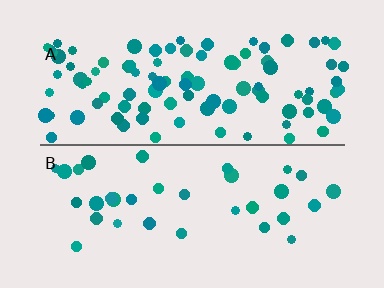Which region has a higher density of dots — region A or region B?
A (the top).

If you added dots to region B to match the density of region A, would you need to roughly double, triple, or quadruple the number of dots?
Approximately triple.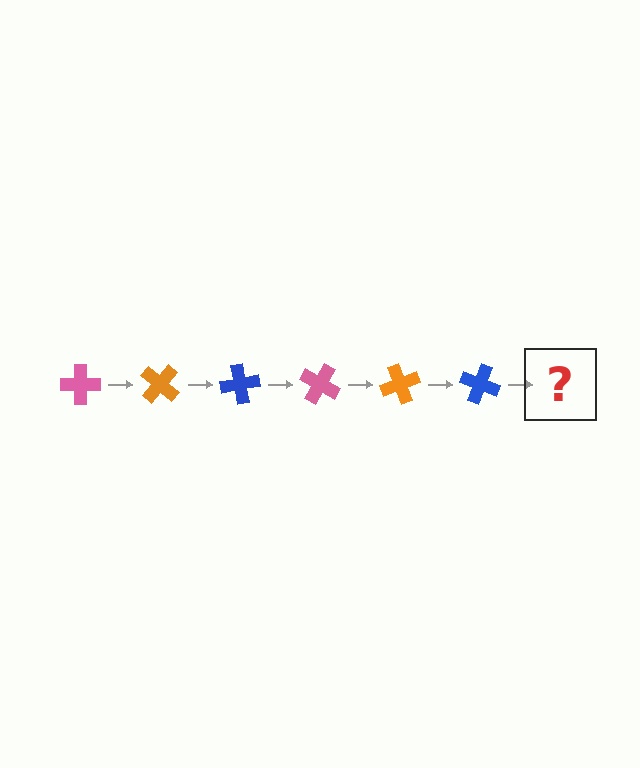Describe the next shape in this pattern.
It should be a pink cross, rotated 240 degrees from the start.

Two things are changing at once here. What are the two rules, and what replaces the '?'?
The two rules are that it rotates 40 degrees each step and the color cycles through pink, orange, and blue. The '?' should be a pink cross, rotated 240 degrees from the start.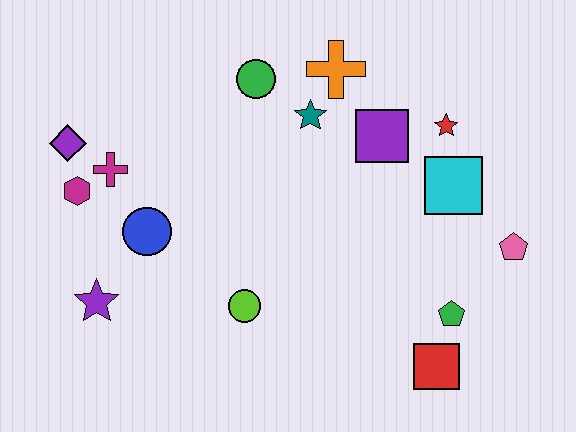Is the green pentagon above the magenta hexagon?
No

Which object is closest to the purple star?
The blue circle is closest to the purple star.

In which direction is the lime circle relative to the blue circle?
The lime circle is to the right of the blue circle.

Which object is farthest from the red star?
The purple star is farthest from the red star.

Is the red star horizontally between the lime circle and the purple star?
No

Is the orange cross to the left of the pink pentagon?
Yes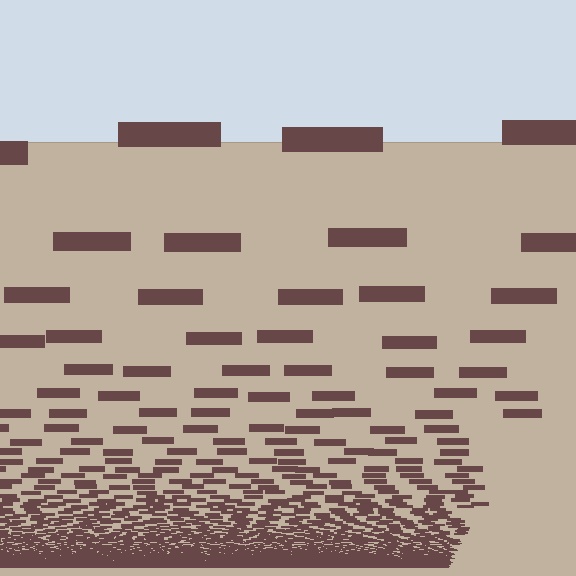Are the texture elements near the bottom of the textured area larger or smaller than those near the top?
Smaller. The gradient is inverted — elements near the bottom are smaller and denser.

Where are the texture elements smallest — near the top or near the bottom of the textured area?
Near the bottom.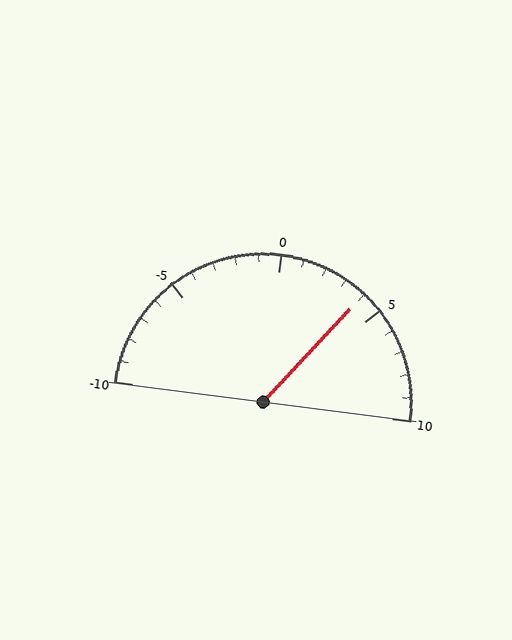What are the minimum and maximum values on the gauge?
The gauge ranges from -10 to 10.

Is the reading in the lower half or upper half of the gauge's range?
The reading is in the upper half of the range (-10 to 10).